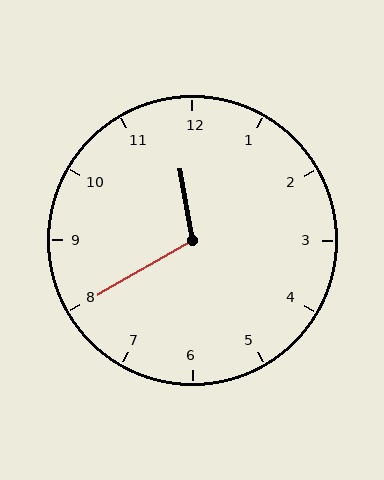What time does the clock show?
11:40.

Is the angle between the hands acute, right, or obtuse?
It is obtuse.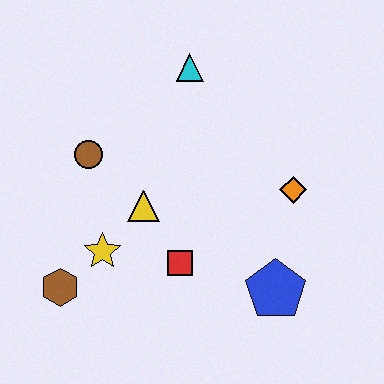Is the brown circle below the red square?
No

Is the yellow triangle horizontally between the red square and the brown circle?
Yes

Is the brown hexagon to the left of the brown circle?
Yes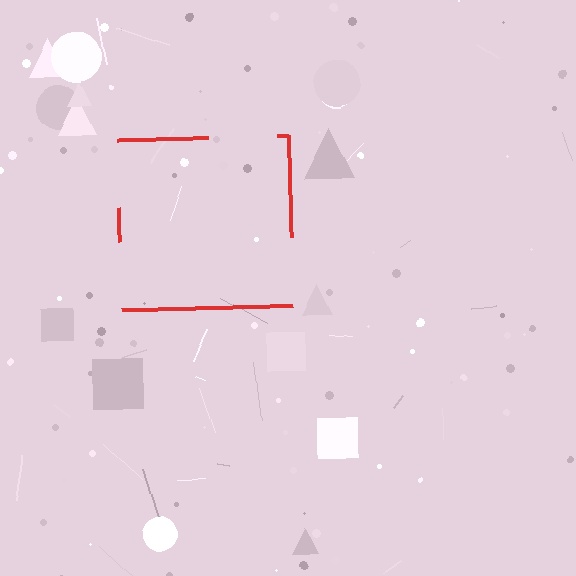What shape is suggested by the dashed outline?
The dashed outline suggests a square.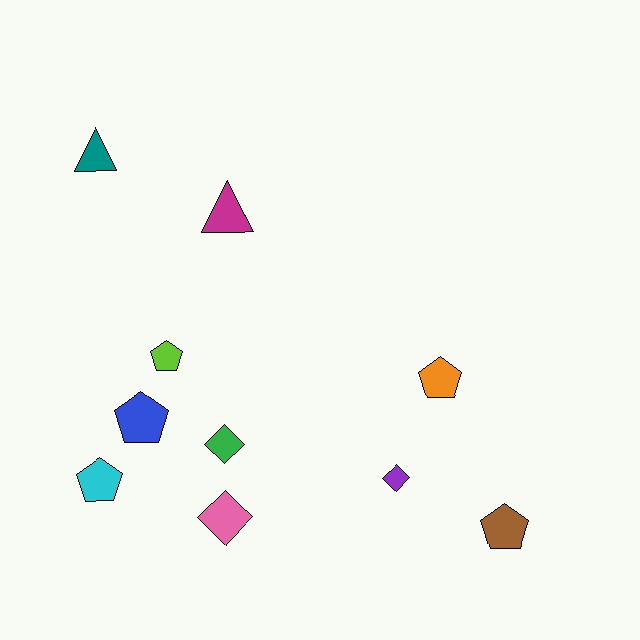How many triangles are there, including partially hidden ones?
There are 2 triangles.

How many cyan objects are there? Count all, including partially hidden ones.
There is 1 cyan object.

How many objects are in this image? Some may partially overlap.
There are 10 objects.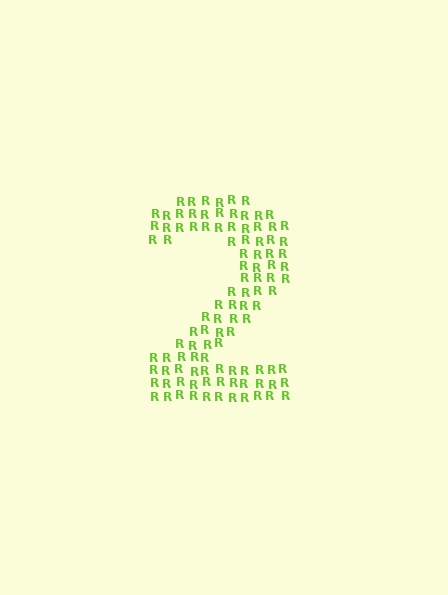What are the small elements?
The small elements are letter R's.